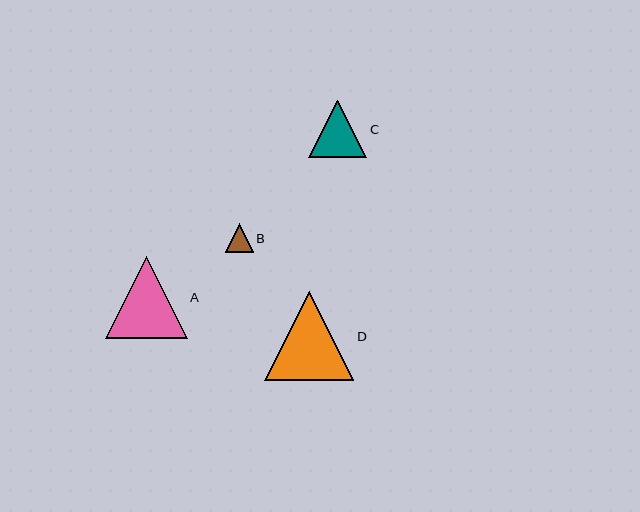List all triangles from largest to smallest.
From largest to smallest: D, A, C, B.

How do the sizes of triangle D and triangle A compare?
Triangle D and triangle A are approximately the same size.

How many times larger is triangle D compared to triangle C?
Triangle D is approximately 1.5 times the size of triangle C.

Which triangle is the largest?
Triangle D is the largest with a size of approximately 89 pixels.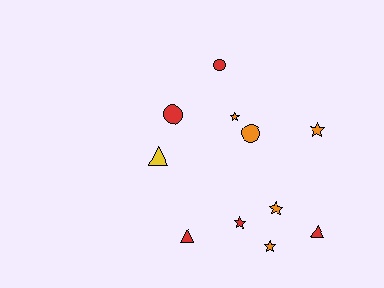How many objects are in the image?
There are 11 objects.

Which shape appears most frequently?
Star, with 5 objects.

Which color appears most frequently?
Orange, with 5 objects.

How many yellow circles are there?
There are no yellow circles.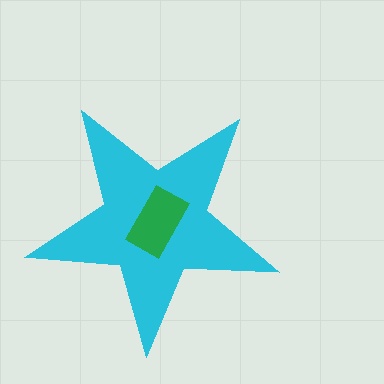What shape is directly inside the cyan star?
The green rectangle.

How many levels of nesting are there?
2.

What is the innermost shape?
The green rectangle.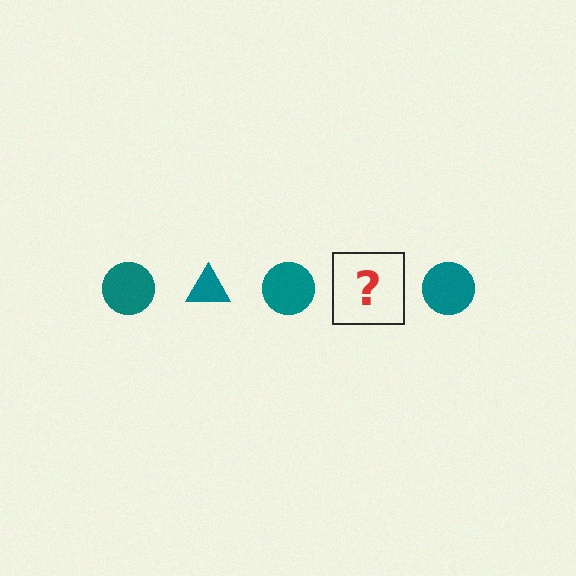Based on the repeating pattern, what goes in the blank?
The blank should be a teal triangle.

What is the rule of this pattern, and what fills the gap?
The rule is that the pattern cycles through circle, triangle shapes in teal. The gap should be filled with a teal triangle.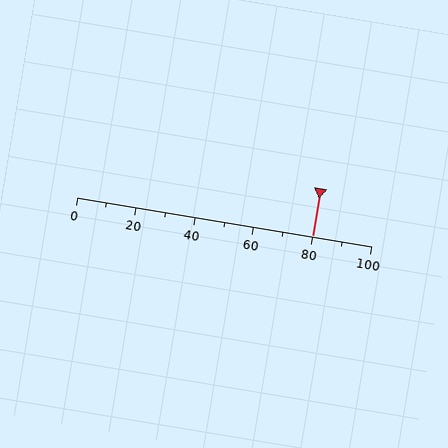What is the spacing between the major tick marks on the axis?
The major ticks are spaced 20 apart.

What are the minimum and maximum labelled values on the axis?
The axis runs from 0 to 100.